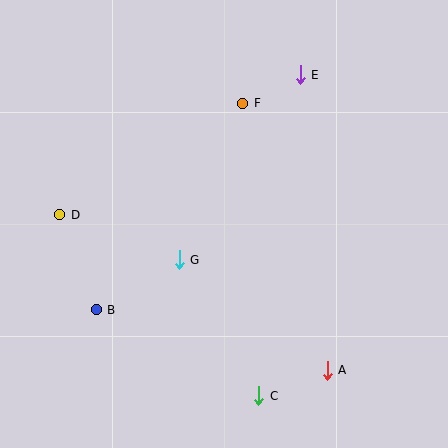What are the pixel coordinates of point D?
Point D is at (60, 215).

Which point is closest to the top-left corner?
Point D is closest to the top-left corner.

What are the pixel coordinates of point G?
Point G is at (179, 260).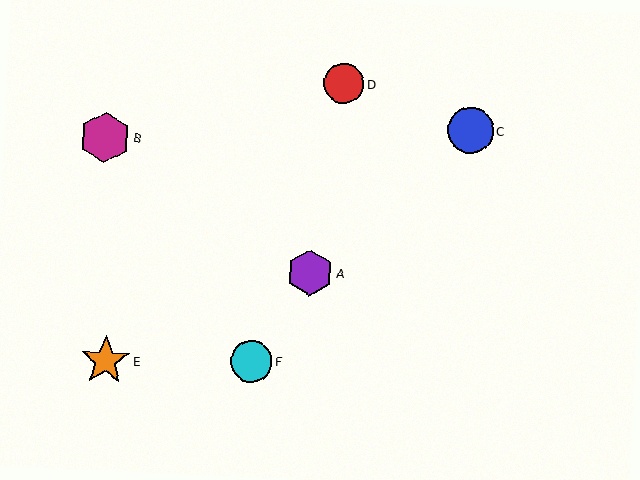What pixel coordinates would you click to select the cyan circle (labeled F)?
Click at (251, 361) to select the cyan circle F.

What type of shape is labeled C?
Shape C is a blue circle.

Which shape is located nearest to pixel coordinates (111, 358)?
The orange star (labeled E) at (106, 360) is nearest to that location.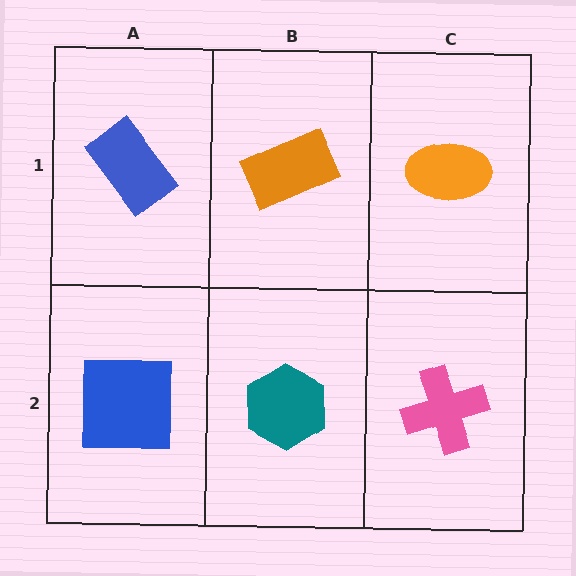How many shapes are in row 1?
3 shapes.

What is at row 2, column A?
A blue square.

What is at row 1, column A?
A blue rectangle.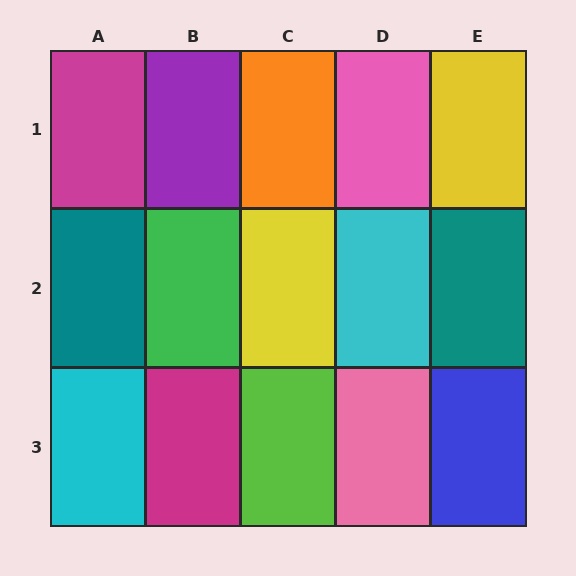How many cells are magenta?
2 cells are magenta.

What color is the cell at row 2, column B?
Green.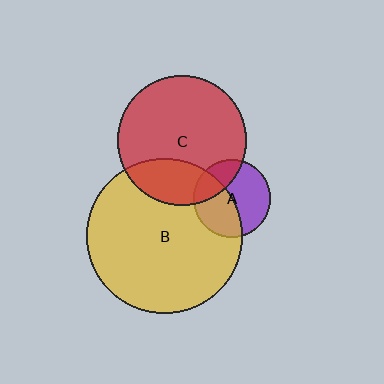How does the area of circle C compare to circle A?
Approximately 2.8 times.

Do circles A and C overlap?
Yes.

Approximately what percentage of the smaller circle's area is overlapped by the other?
Approximately 25%.